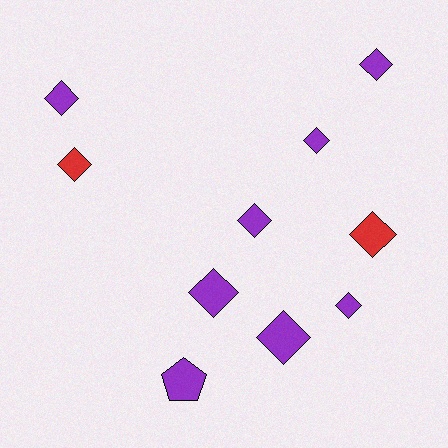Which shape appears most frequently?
Diamond, with 9 objects.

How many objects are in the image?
There are 10 objects.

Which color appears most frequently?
Purple, with 8 objects.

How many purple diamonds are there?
There are 7 purple diamonds.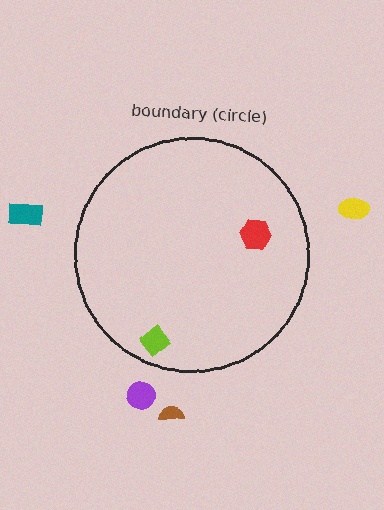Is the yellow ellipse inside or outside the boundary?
Outside.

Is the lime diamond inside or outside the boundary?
Inside.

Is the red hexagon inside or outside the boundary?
Inside.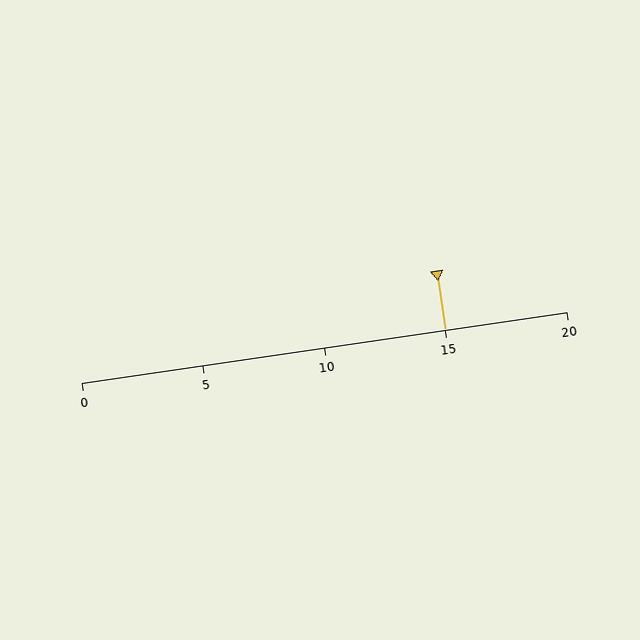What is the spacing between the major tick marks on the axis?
The major ticks are spaced 5 apart.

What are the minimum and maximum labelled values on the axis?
The axis runs from 0 to 20.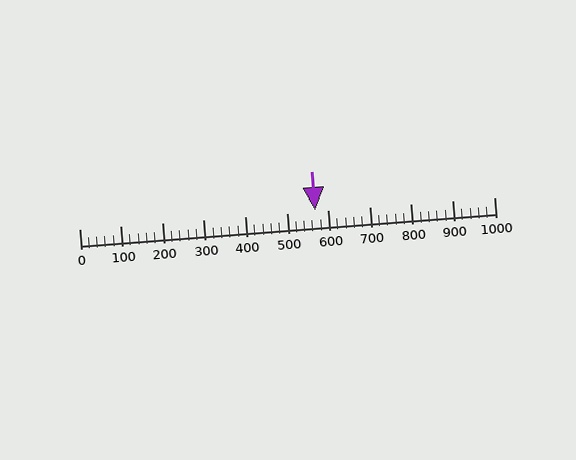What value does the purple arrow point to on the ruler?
The purple arrow points to approximately 569.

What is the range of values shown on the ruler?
The ruler shows values from 0 to 1000.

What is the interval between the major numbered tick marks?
The major tick marks are spaced 100 units apart.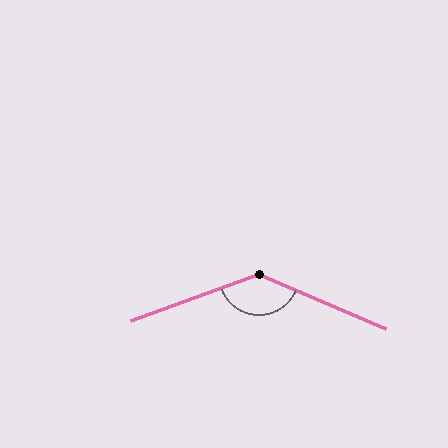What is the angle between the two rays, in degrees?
Approximately 137 degrees.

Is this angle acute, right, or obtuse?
It is obtuse.